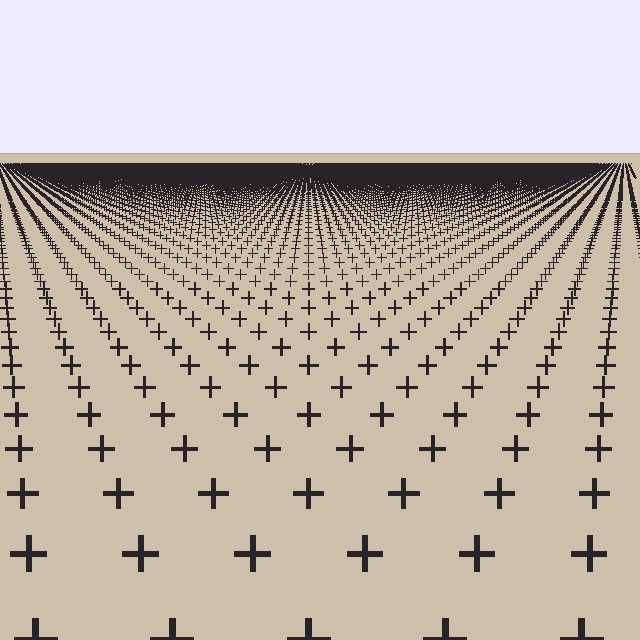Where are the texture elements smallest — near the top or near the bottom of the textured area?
Near the top.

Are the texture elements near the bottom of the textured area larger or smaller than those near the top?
Larger. Near the bottom, elements are closer to the viewer and appear at a bigger on-screen size.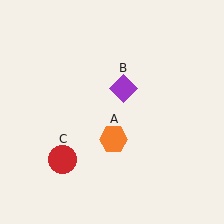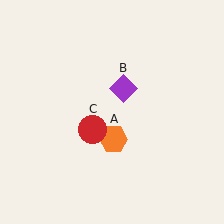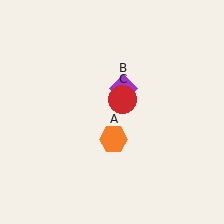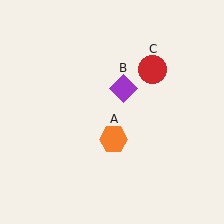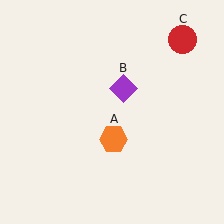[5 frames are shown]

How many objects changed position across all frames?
1 object changed position: red circle (object C).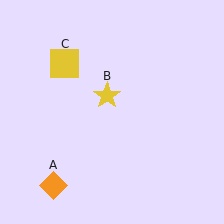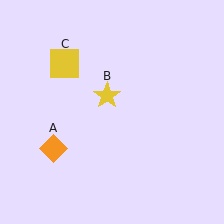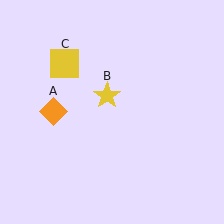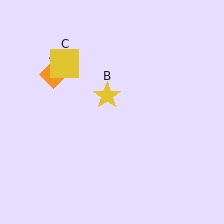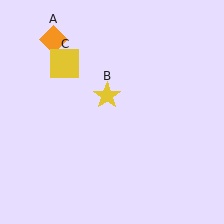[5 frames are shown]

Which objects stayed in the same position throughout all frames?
Yellow star (object B) and yellow square (object C) remained stationary.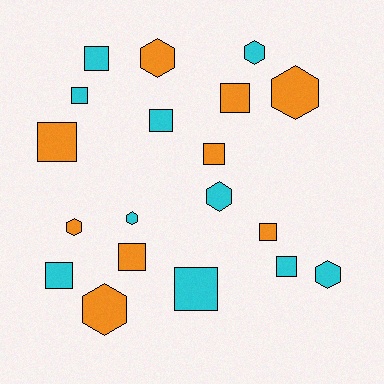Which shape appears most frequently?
Square, with 11 objects.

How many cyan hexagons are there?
There are 4 cyan hexagons.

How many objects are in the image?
There are 19 objects.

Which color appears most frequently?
Cyan, with 10 objects.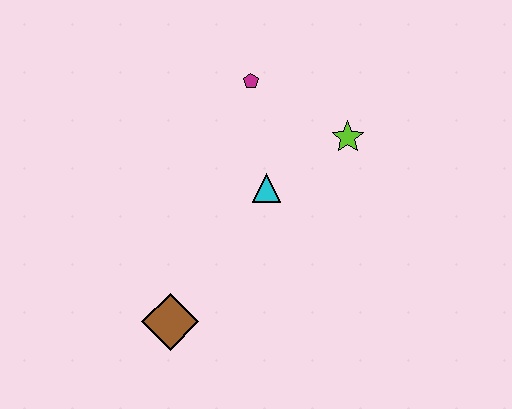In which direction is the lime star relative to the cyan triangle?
The lime star is to the right of the cyan triangle.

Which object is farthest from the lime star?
The brown diamond is farthest from the lime star.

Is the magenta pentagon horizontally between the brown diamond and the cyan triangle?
Yes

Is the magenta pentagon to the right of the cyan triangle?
No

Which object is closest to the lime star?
The cyan triangle is closest to the lime star.